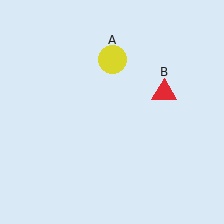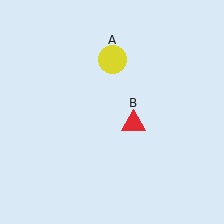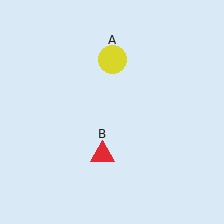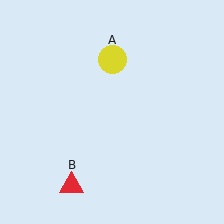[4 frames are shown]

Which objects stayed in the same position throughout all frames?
Yellow circle (object A) remained stationary.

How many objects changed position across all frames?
1 object changed position: red triangle (object B).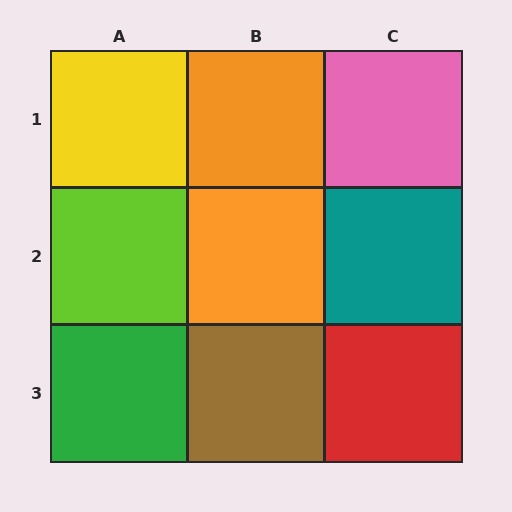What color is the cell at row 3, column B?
Brown.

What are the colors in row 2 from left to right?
Lime, orange, teal.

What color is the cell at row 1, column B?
Orange.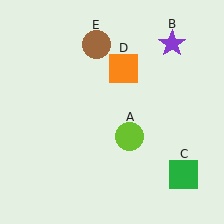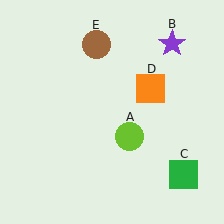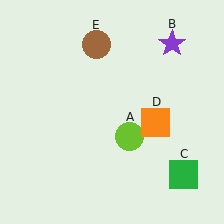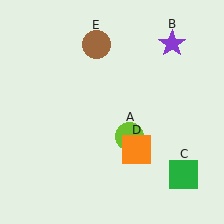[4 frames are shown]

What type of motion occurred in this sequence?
The orange square (object D) rotated clockwise around the center of the scene.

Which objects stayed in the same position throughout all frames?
Lime circle (object A) and purple star (object B) and green square (object C) and brown circle (object E) remained stationary.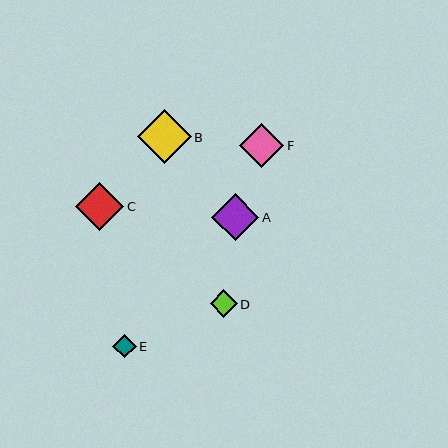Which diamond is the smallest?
Diamond E is the smallest with a size of approximately 24 pixels.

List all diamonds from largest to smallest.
From largest to smallest: B, C, A, F, D, E.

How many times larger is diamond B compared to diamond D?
Diamond B is approximately 2.0 times the size of diamond D.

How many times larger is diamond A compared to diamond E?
Diamond A is approximately 2.0 times the size of diamond E.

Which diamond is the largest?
Diamond B is the largest with a size of approximately 54 pixels.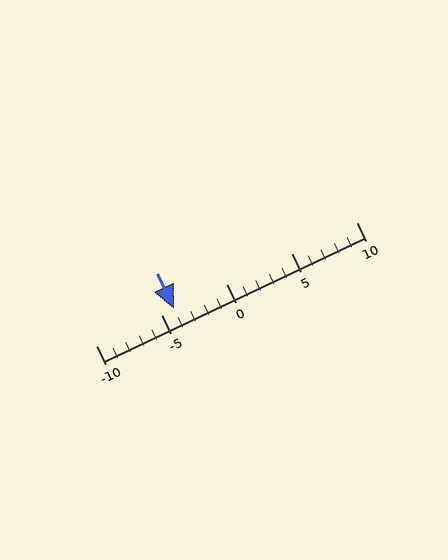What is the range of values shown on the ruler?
The ruler shows values from -10 to 10.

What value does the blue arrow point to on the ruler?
The blue arrow points to approximately -4.